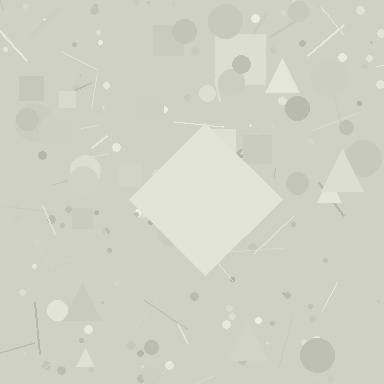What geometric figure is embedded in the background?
A diamond is embedded in the background.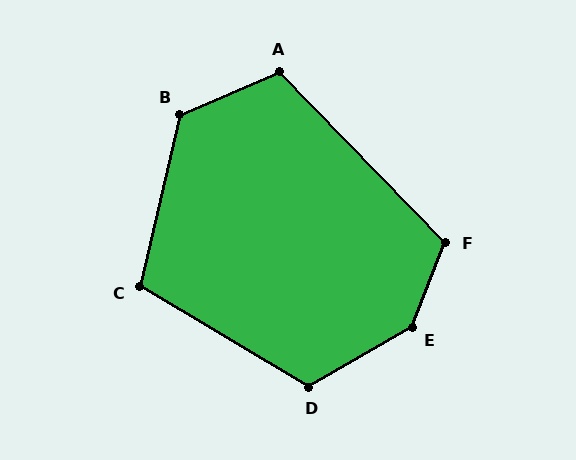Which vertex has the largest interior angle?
E, at approximately 141 degrees.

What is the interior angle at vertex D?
Approximately 119 degrees (obtuse).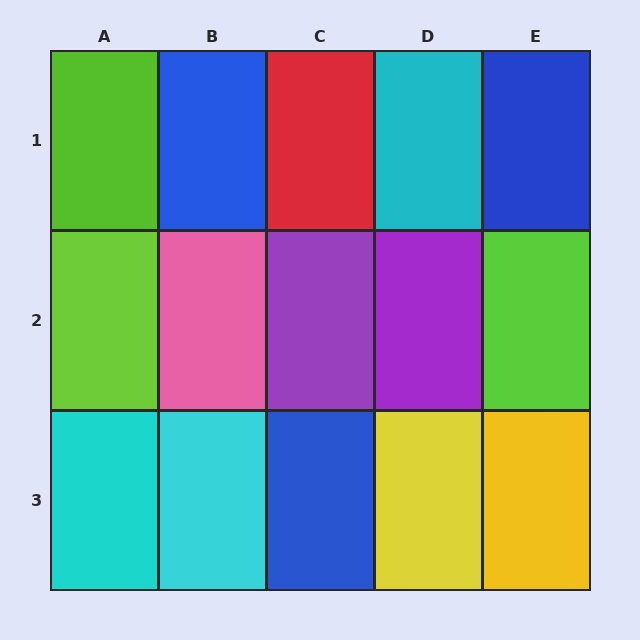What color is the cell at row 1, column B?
Blue.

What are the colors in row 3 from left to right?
Cyan, cyan, blue, yellow, yellow.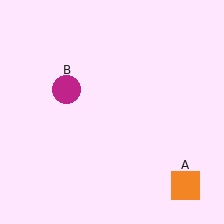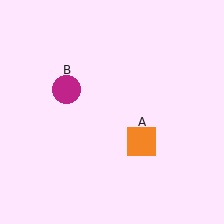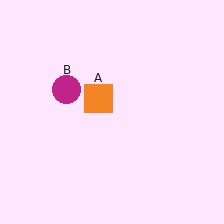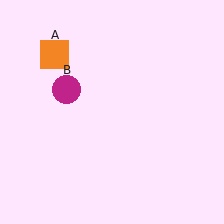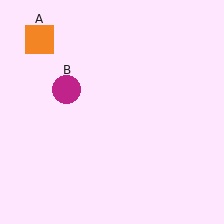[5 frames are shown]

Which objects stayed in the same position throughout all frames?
Magenta circle (object B) remained stationary.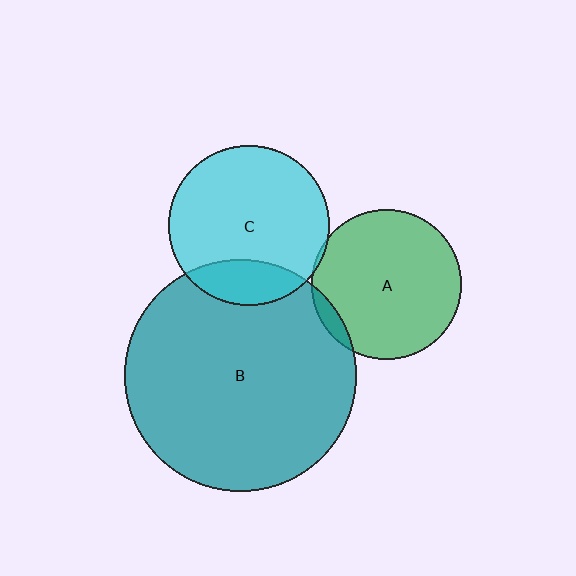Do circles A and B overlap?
Yes.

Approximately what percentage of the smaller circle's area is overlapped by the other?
Approximately 5%.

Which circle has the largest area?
Circle B (teal).